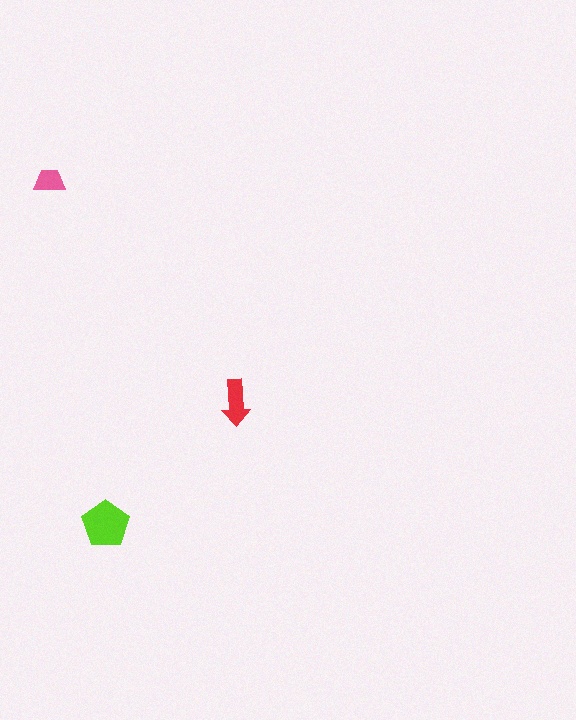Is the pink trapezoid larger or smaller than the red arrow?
Smaller.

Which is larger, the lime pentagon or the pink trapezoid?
The lime pentagon.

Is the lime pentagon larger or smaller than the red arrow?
Larger.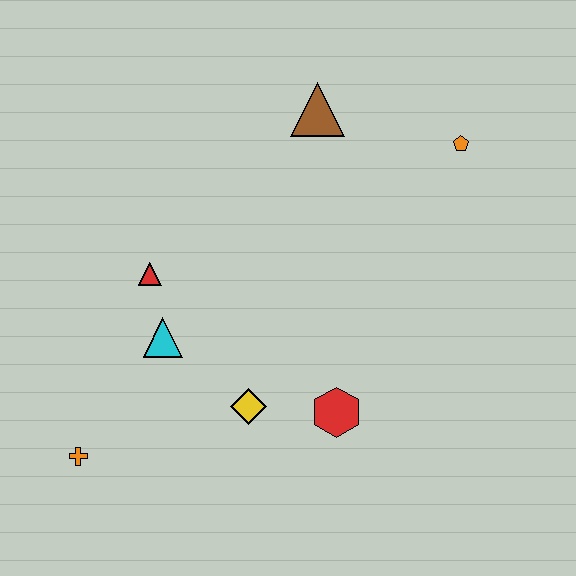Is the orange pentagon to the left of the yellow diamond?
No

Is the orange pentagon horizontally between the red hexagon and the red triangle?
No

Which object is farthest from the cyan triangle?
The orange pentagon is farthest from the cyan triangle.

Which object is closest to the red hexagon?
The yellow diamond is closest to the red hexagon.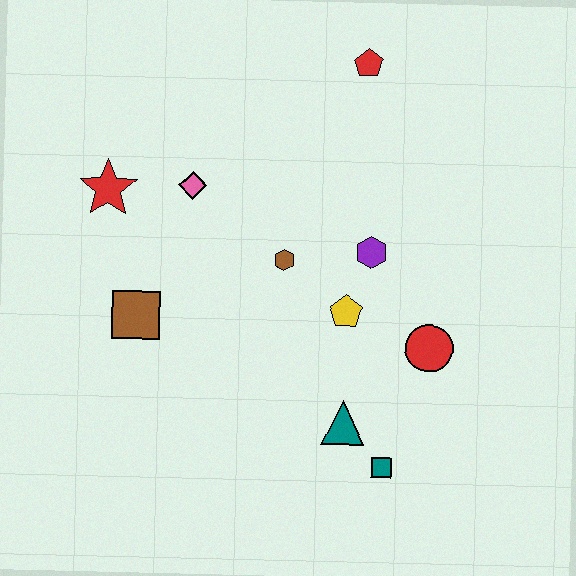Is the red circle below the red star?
Yes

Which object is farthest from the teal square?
The red pentagon is farthest from the teal square.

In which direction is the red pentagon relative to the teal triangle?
The red pentagon is above the teal triangle.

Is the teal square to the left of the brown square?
No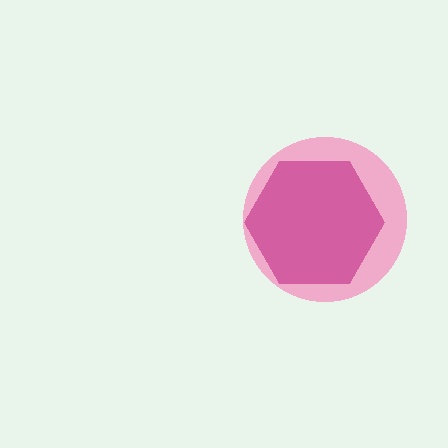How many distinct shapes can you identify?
There are 2 distinct shapes: a pink circle, a magenta hexagon.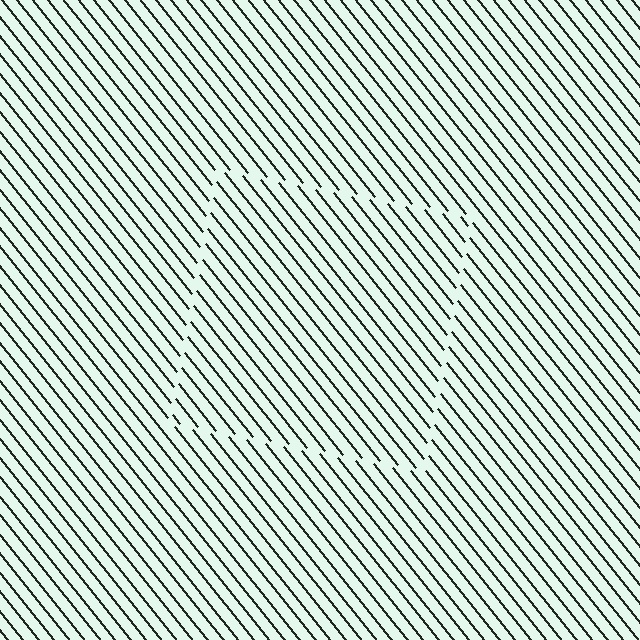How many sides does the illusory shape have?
4 sides — the line-ends trace a square.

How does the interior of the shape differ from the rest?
The interior of the shape contains the same grating, shifted by half a period — the contour is defined by the phase discontinuity where line-ends from the inner and outer gratings abut.